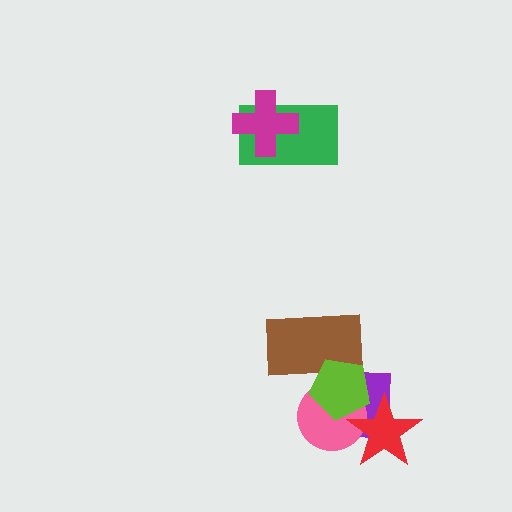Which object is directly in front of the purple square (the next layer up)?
The pink circle is directly in front of the purple square.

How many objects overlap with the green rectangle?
1 object overlaps with the green rectangle.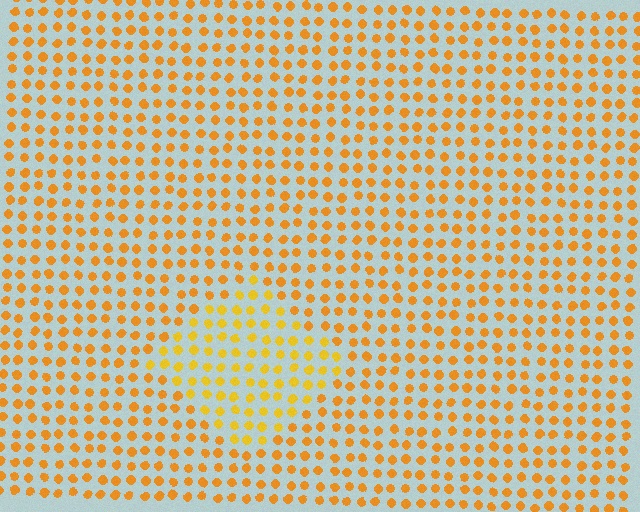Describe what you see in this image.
The image is filled with small orange elements in a uniform arrangement. A diamond-shaped region is visible where the elements are tinted to a slightly different hue, forming a subtle color boundary.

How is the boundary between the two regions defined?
The boundary is defined purely by a slight shift in hue (about 16 degrees). Spacing, size, and orientation are identical on both sides.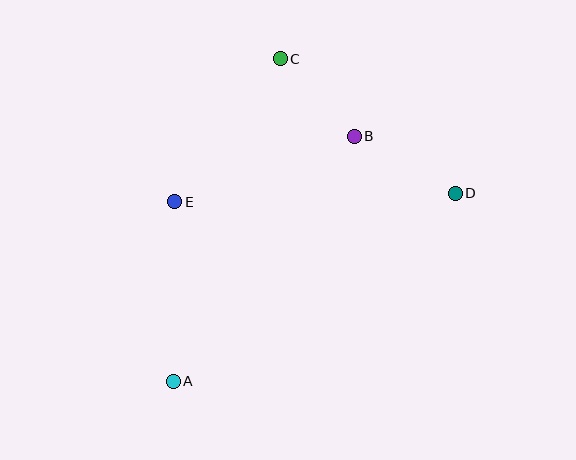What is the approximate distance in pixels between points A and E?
The distance between A and E is approximately 179 pixels.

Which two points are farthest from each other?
Points A and C are farthest from each other.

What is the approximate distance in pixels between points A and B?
The distance between A and B is approximately 305 pixels.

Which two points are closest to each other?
Points B and C are closest to each other.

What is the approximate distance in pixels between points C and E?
The distance between C and E is approximately 178 pixels.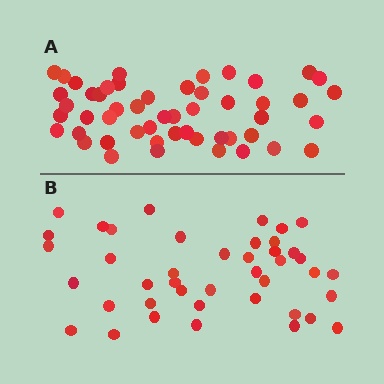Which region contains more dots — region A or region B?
Region A (the top region) has more dots.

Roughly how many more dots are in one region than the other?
Region A has roughly 8 or so more dots than region B.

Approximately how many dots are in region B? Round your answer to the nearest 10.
About 40 dots. (The exact count is 42, which rounds to 40.)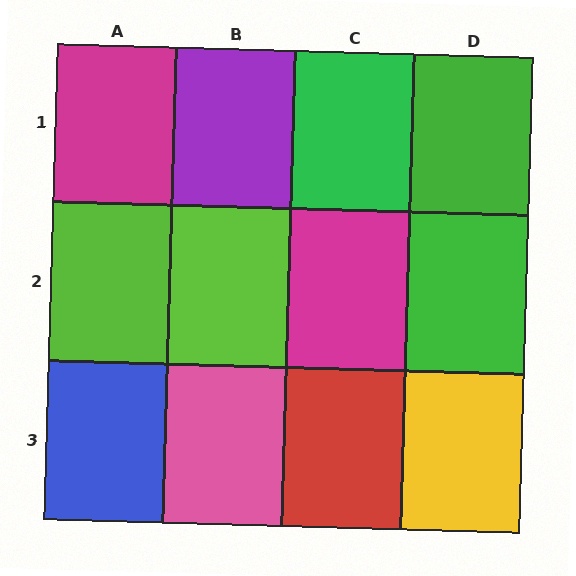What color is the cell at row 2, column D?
Green.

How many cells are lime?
2 cells are lime.